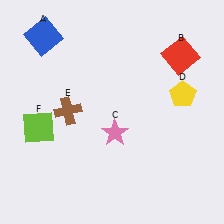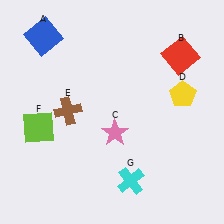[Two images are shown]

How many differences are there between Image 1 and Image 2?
There is 1 difference between the two images.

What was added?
A cyan cross (G) was added in Image 2.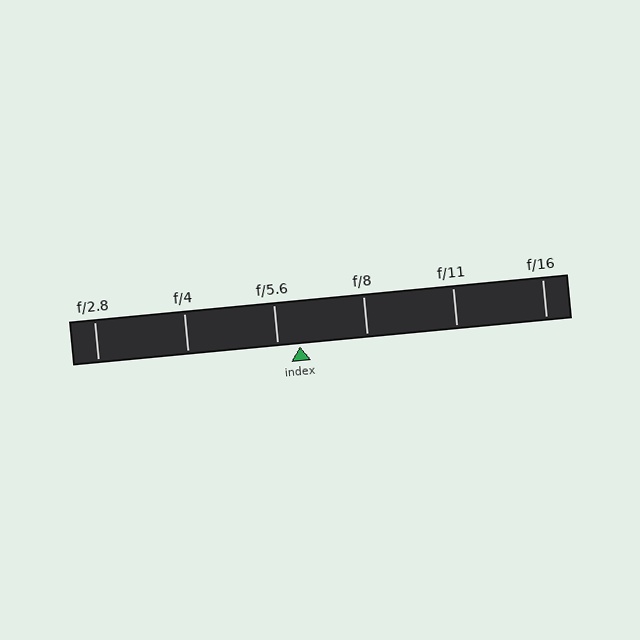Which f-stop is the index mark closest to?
The index mark is closest to f/5.6.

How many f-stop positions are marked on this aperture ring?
There are 6 f-stop positions marked.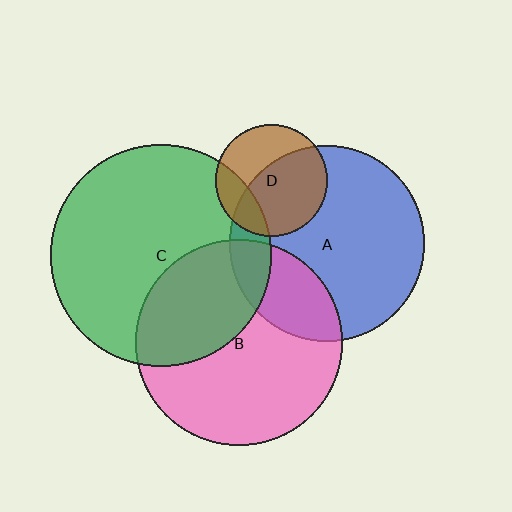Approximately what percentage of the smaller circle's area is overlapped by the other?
Approximately 25%.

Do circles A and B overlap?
Yes.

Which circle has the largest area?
Circle C (green).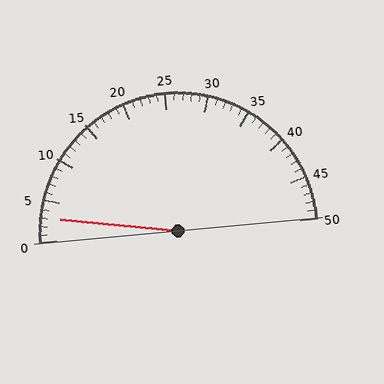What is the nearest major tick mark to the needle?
The nearest major tick mark is 5.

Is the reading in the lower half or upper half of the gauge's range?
The reading is in the lower half of the range (0 to 50).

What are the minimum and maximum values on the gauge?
The gauge ranges from 0 to 50.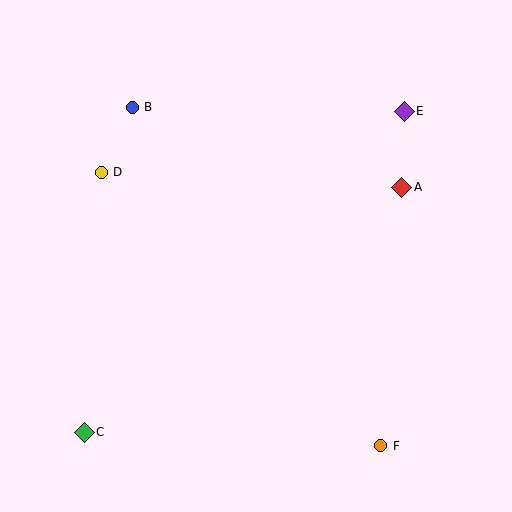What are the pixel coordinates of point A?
Point A is at (402, 187).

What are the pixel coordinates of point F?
Point F is at (381, 446).